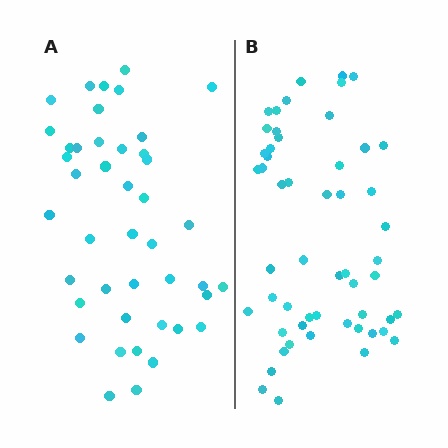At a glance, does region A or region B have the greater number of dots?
Region B (the right region) has more dots.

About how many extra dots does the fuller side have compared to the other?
Region B has roughly 12 or so more dots than region A.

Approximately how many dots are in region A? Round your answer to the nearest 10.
About 40 dots. (The exact count is 43, which rounds to 40.)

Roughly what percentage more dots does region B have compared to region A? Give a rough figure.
About 25% more.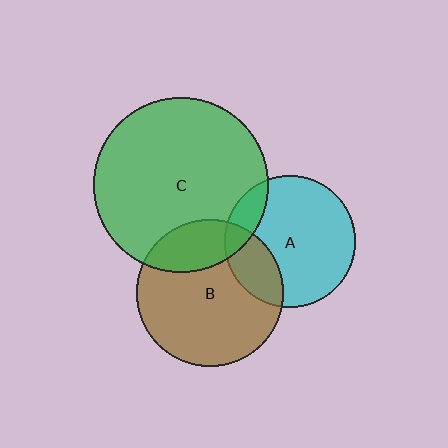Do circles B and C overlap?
Yes.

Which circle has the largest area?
Circle C (green).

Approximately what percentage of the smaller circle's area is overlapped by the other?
Approximately 25%.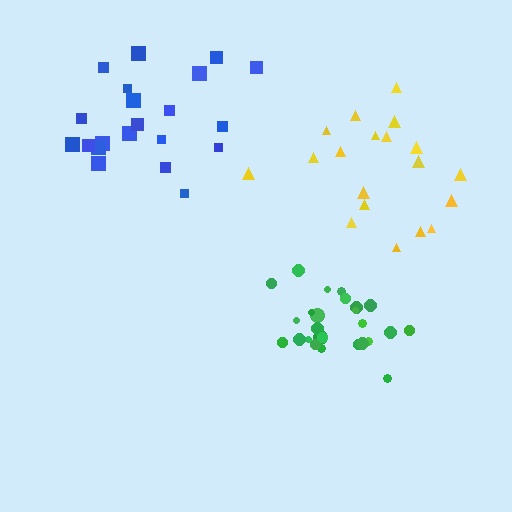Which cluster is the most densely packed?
Green.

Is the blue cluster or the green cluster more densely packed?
Green.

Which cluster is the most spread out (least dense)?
Blue.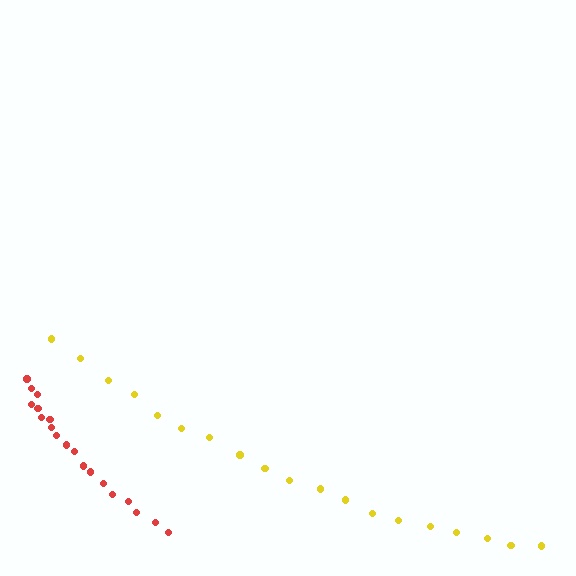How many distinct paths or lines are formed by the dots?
There are 2 distinct paths.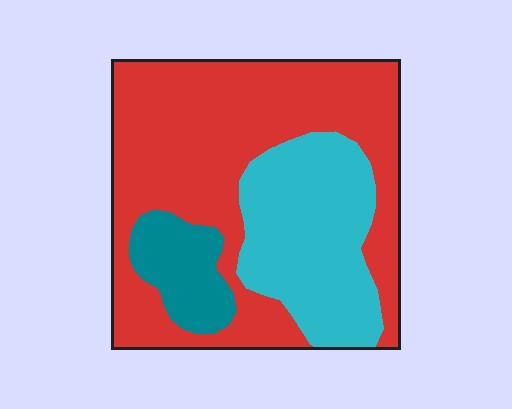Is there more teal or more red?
Red.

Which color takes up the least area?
Teal, at roughly 10%.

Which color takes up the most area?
Red, at roughly 60%.